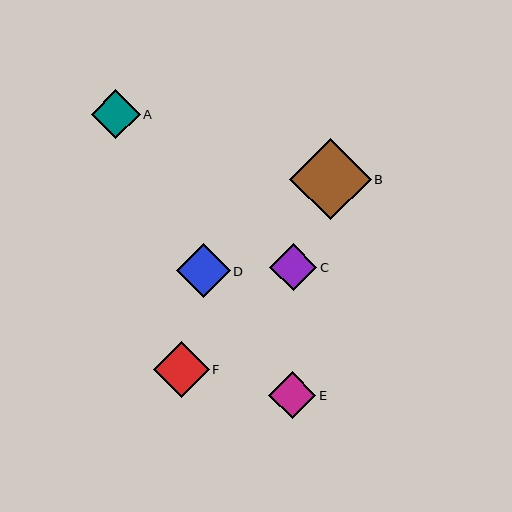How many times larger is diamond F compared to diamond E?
Diamond F is approximately 1.2 times the size of diamond E.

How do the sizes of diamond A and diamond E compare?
Diamond A and diamond E are approximately the same size.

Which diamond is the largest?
Diamond B is the largest with a size of approximately 81 pixels.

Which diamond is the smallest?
Diamond E is the smallest with a size of approximately 47 pixels.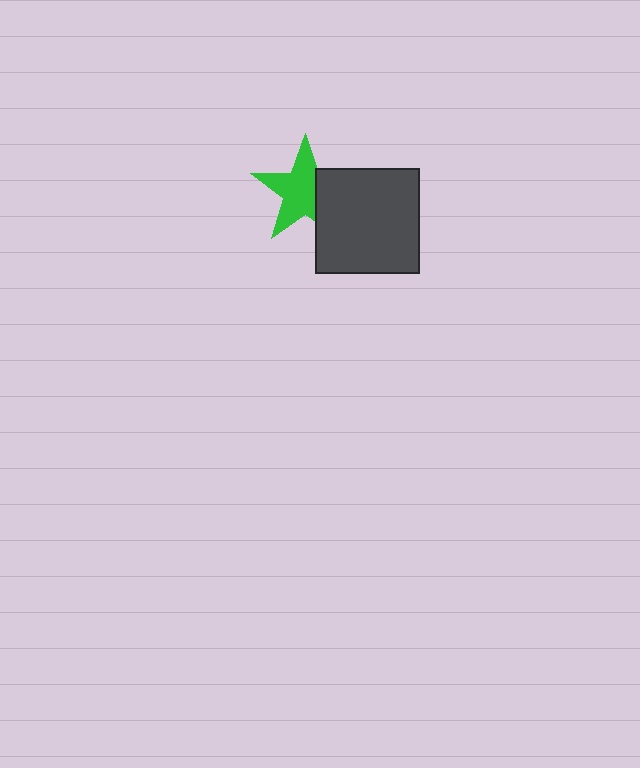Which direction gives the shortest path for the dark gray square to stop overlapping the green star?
Moving right gives the shortest separation.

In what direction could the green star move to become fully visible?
The green star could move left. That would shift it out from behind the dark gray square entirely.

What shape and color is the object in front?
The object in front is a dark gray square.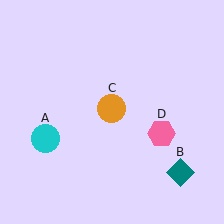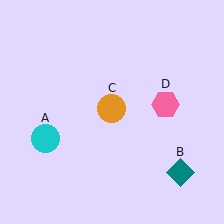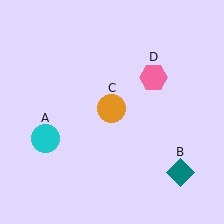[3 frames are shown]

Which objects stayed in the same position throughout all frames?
Cyan circle (object A) and teal diamond (object B) and orange circle (object C) remained stationary.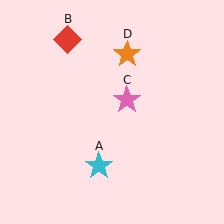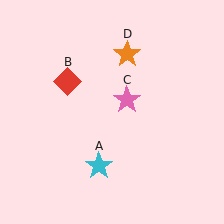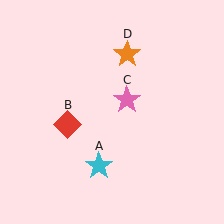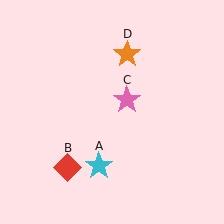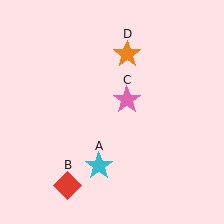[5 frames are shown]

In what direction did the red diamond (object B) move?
The red diamond (object B) moved down.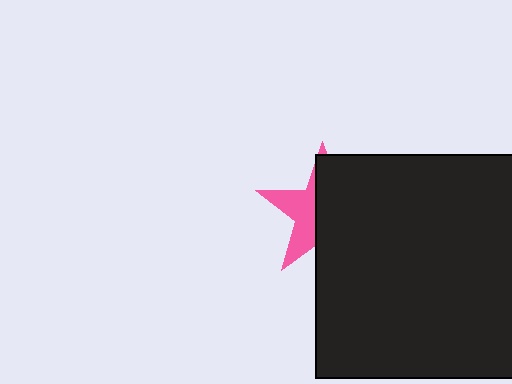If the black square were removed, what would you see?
You would see the complete pink star.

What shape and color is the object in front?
The object in front is a black square.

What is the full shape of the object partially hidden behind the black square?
The partially hidden object is a pink star.